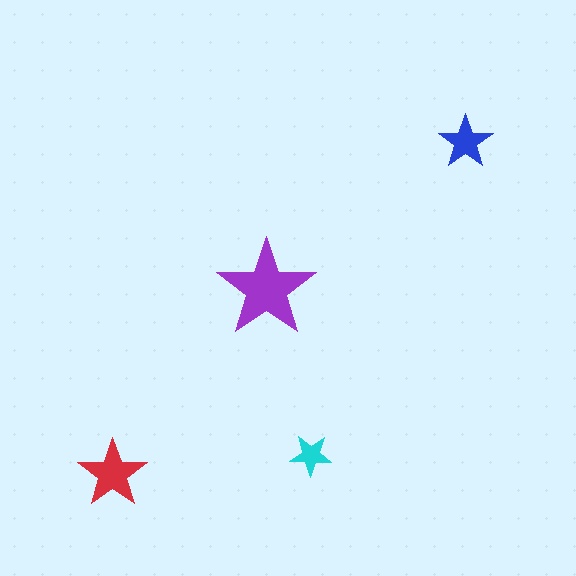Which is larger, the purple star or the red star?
The purple one.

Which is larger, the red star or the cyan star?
The red one.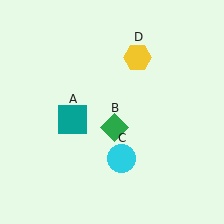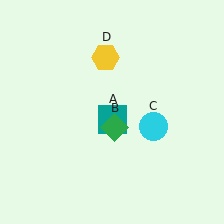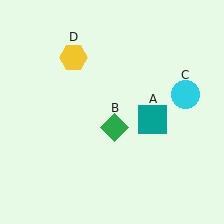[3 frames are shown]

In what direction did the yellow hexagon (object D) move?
The yellow hexagon (object D) moved left.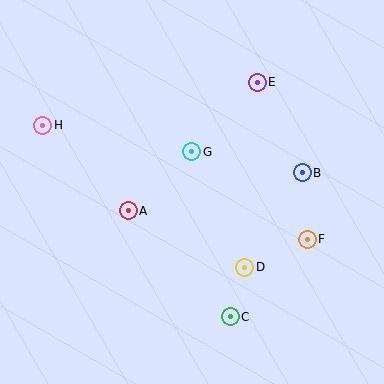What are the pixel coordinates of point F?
Point F is at (307, 239).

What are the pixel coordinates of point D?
Point D is at (245, 267).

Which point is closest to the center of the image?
Point G at (192, 152) is closest to the center.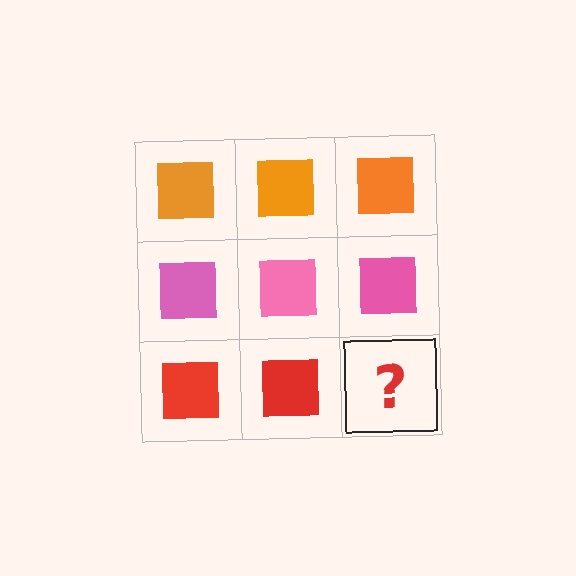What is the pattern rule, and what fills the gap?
The rule is that each row has a consistent color. The gap should be filled with a red square.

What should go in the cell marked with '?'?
The missing cell should contain a red square.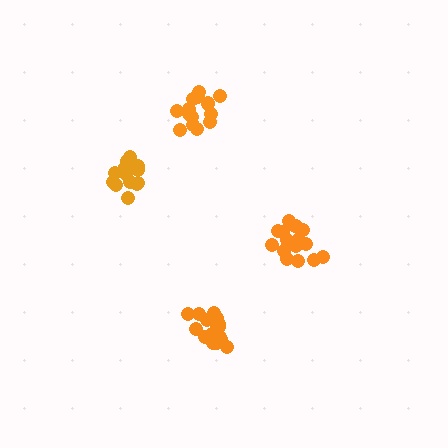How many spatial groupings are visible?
There are 4 spatial groupings.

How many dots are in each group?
Group 1: 16 dots, Group 2: 15 dots, Group 3: 14 dots, Group 4: 19 dots (64 total).